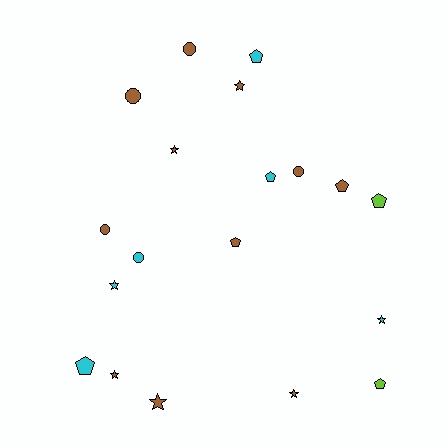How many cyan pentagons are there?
There are 3 cyan pentagons.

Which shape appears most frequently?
Star, with 7 objects.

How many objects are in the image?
There are 19 objects.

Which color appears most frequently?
Brown, with 11 objects.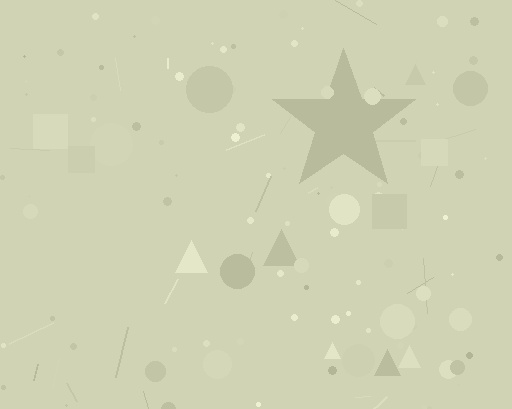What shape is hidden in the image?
A star is hidden in the image.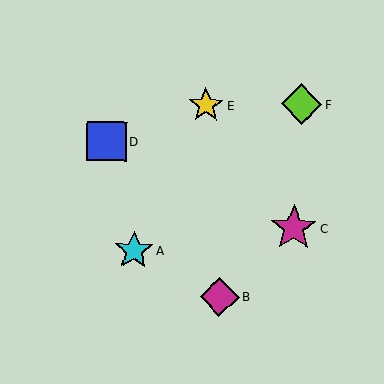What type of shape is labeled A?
Shape A is a cyan star.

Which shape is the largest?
The magenta star (labeled C) is the largest.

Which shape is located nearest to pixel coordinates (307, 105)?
The lime diamond (labeled F) at (302, 104) is nearest to that location.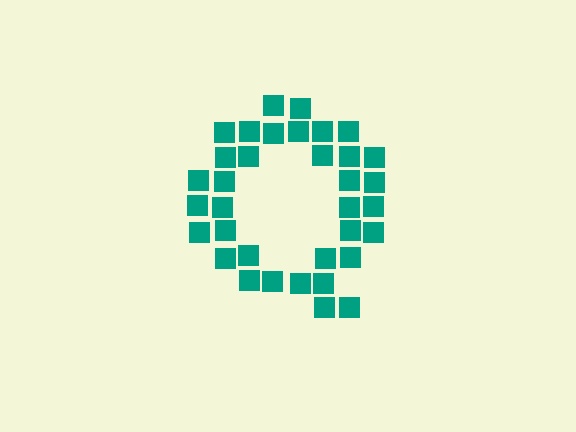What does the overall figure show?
The overall figure shows the letter Q.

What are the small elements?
The small elements are squares.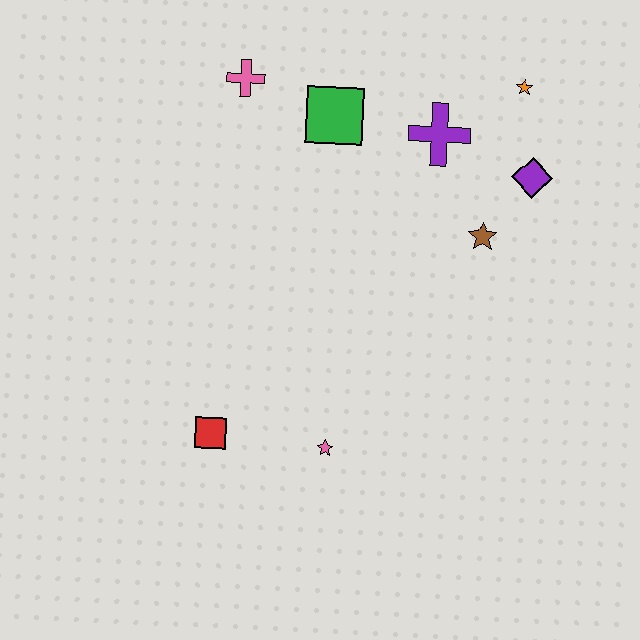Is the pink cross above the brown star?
Yes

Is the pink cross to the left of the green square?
Yes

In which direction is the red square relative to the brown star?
The red square is to the left of the brown star.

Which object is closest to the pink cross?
The green square is closest to the pink cross.